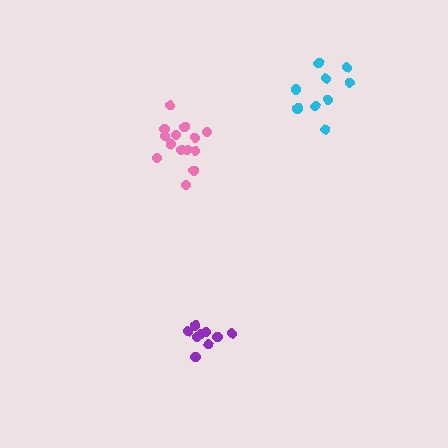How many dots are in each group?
Group 1: 14 dots, Group 2: 9 dots, Group 3: 9 dots (32 total).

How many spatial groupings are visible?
There are 3 spatial groupings.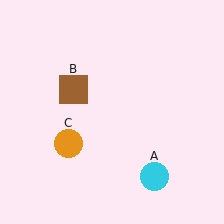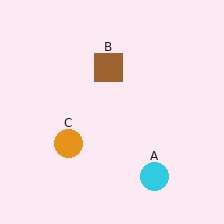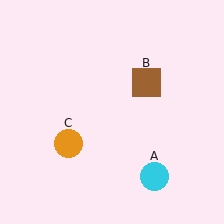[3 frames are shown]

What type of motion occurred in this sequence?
The brown square (object B) rotated clockwise around the center of the scene.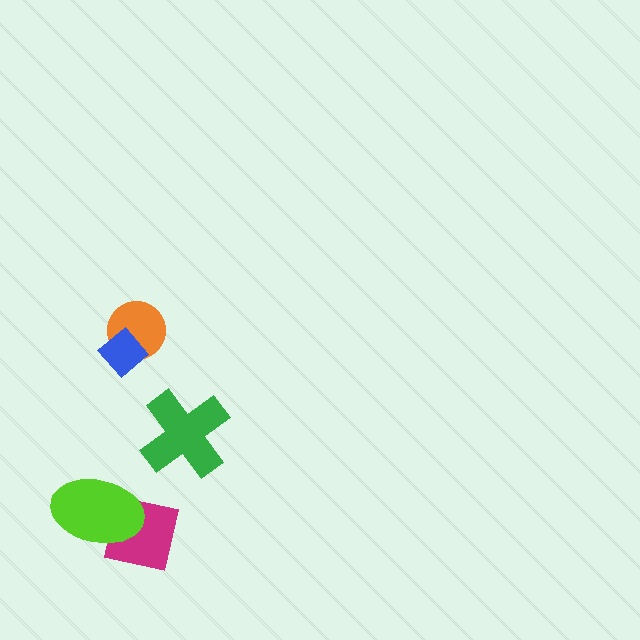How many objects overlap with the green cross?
0 objects overlap with the green cross.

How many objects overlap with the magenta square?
1 object overlaps with the magenta square.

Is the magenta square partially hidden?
Yes, it is partially covered by another shape.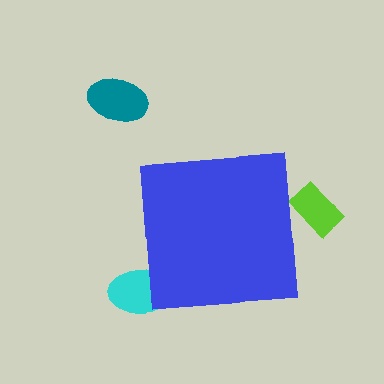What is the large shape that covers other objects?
A blue square.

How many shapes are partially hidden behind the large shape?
2 shapes are partially hidden.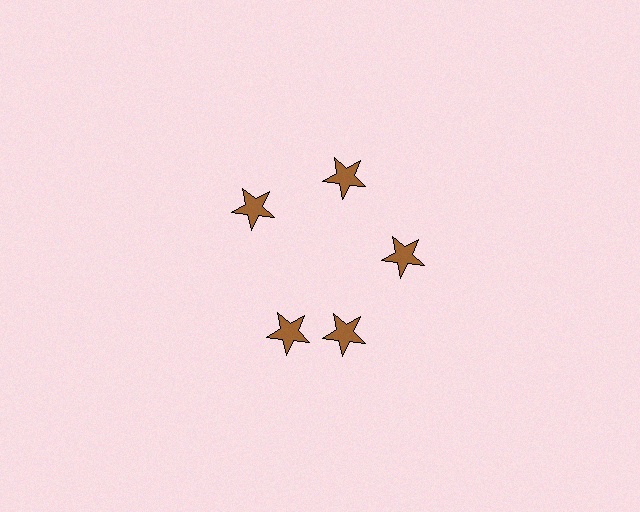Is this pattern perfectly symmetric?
No. The 5 brown stars are arranged in a ring, but one element near the 8 o'clock position is rotated out of alignment along the ring, breaking the 5-fold rotational symmetry.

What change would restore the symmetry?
The symmetry would be restored by rotating it back into even spacing with its neighbors so that all 5 stars sit at equal angles and equal distance from the center.